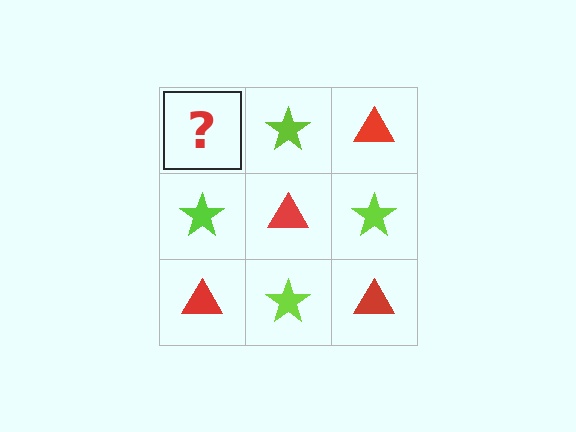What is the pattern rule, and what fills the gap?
The rule is that it alternates red triangle and lime star in a checkerboard pattern. The gap should be filled with a red triangle.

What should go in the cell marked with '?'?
The missing cell should contain a red triangle.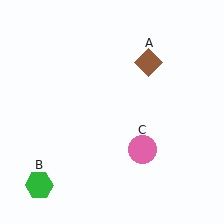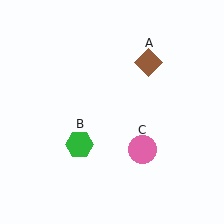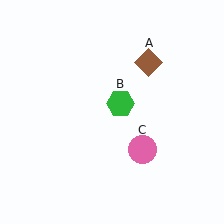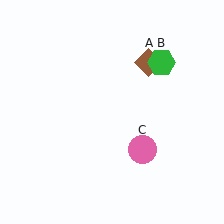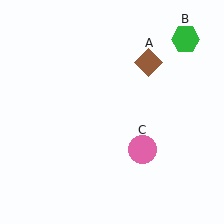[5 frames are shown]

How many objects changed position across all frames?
1 object changed position: green hexagon (object B).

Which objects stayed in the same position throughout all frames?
Brown diamond (object A) and pink circle (object C) remained stationary.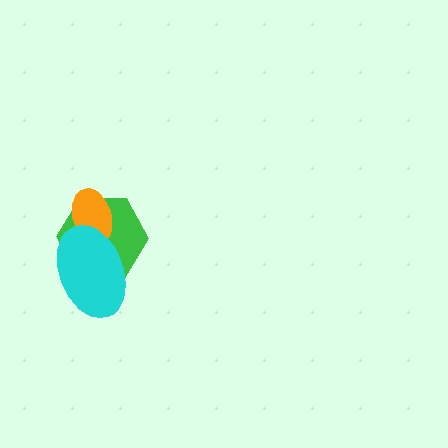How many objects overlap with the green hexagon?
2 objects overlap with the green hexagon.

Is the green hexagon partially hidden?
Yes, it is partially covered by another shape.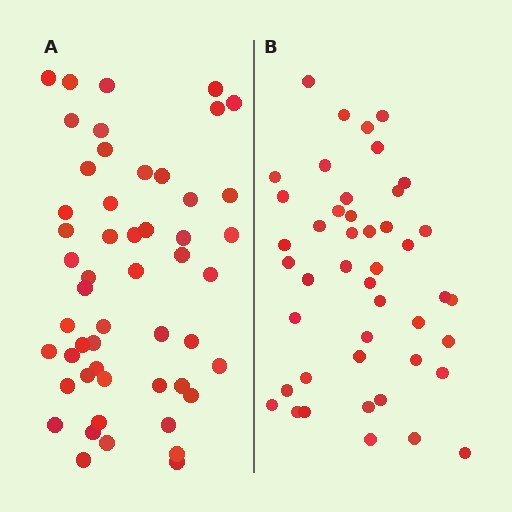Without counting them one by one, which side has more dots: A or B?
Region A (the left region) has more dots.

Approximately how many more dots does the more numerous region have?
Region A has roughly 8 or so more dots than region B.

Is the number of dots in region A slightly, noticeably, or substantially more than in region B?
Region A has only slightly more — the two regions are fairly close. The ratio is roughly 1.2 to 1.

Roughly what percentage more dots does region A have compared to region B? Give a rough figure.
About 15% more.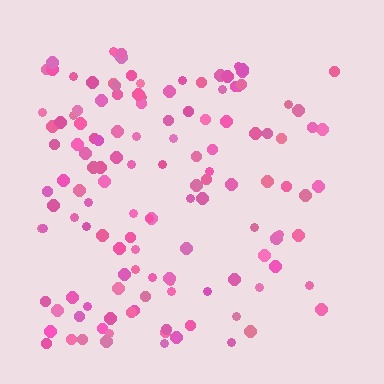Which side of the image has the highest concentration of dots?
The left.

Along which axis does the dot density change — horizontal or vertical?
Horizontal.